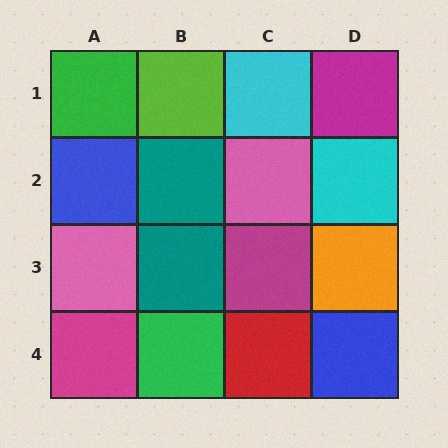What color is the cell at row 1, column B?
Lime.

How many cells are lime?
1 cell is lime.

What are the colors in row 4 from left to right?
Magenta, green, red, blue.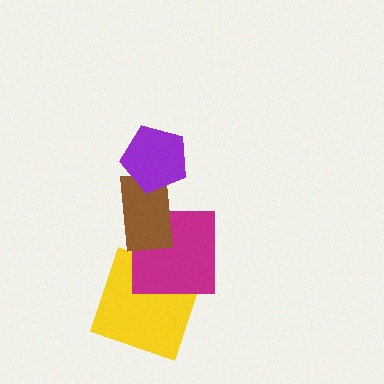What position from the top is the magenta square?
The magenta square is 3rd from the top.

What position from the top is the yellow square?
The yellow square is 4th from the top.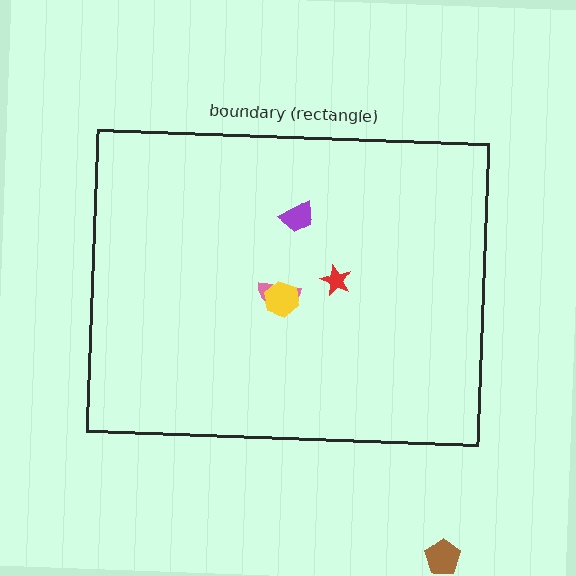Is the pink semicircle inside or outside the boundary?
Inside.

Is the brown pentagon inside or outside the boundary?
Outside.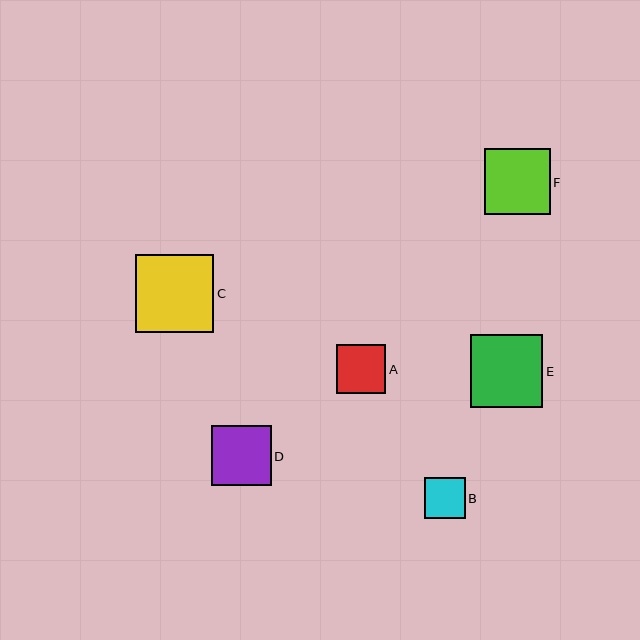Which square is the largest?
Square C is the largest with a size of approximately 78 pixels.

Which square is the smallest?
Square B is the smallest with a size of approximately 41 pixels.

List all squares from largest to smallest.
From largest to smallest: C, E, F, D, A, B.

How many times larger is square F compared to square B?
Square F is approximately 1.6 times the size of square B.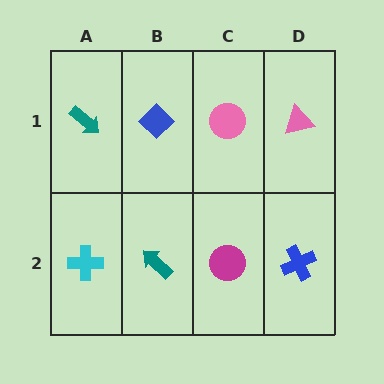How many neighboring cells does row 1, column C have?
3.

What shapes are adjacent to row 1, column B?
A teal arrow (row 2, column B), a teal arrow (row 1, column A), a pink circle (row 1, column C).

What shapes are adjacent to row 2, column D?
A pink triangle (row 1, column D), a magenta circle (row 2, column C).